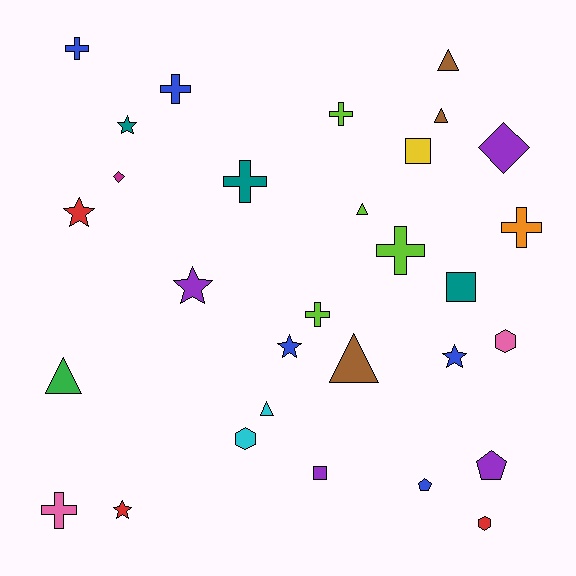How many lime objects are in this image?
There are 4 lime objects.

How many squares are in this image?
There are 3 squares.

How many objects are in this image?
There are 30 objects.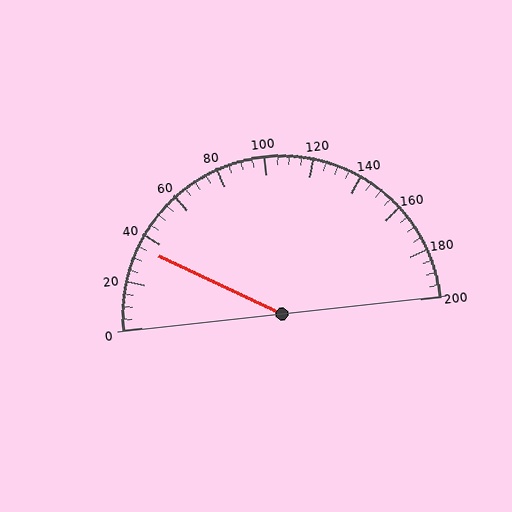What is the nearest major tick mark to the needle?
The nearest major tick mark is 40.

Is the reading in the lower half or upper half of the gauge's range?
The reading is in the lower half of the range (0 to 200).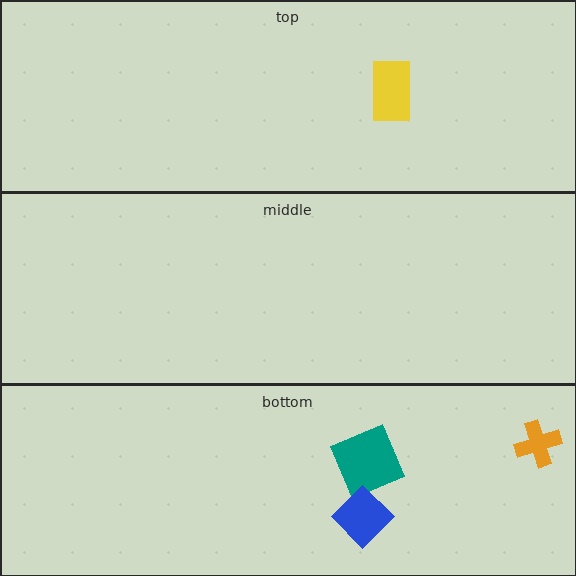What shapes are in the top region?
The yellow rectangle.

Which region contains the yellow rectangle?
The top region.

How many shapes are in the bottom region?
3.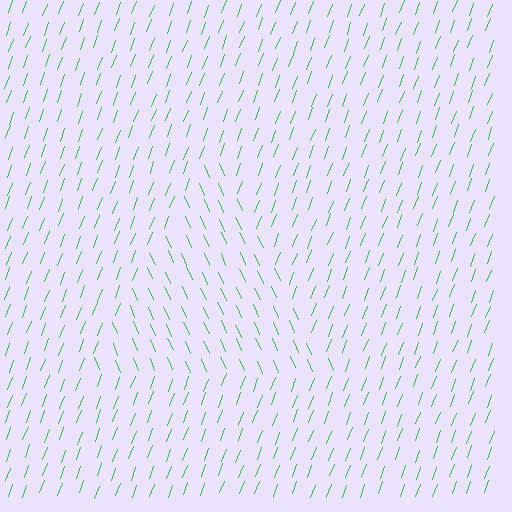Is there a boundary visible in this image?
Yes, there is a texture boundary formed by a change in line orientation.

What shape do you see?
I see a triangle.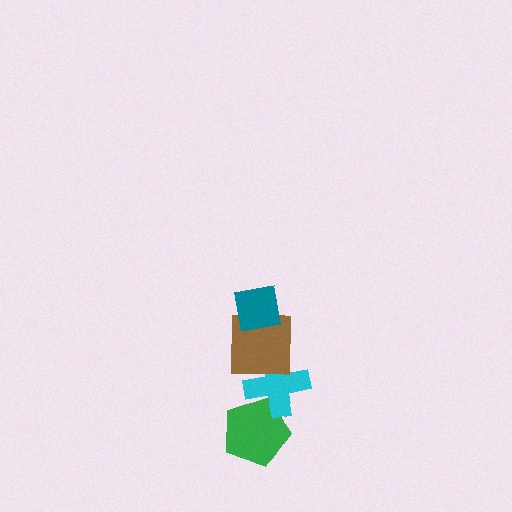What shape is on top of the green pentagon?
The cyan cross is on top of the green pentagon.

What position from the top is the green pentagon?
The green pentagon is 4th from the top.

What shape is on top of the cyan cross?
The brown square is on top of the cyan cross.